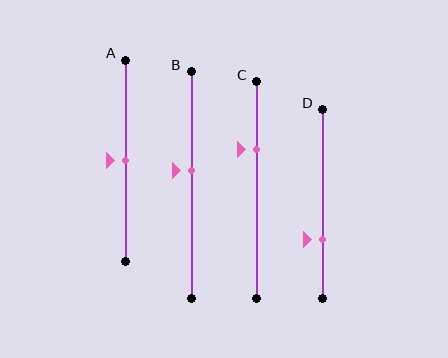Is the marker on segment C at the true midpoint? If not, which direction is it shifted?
No, the marker on segment C is shifted upward by about 19% of the segment length.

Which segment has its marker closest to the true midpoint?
Segment A has its marker closest to the true midpoint.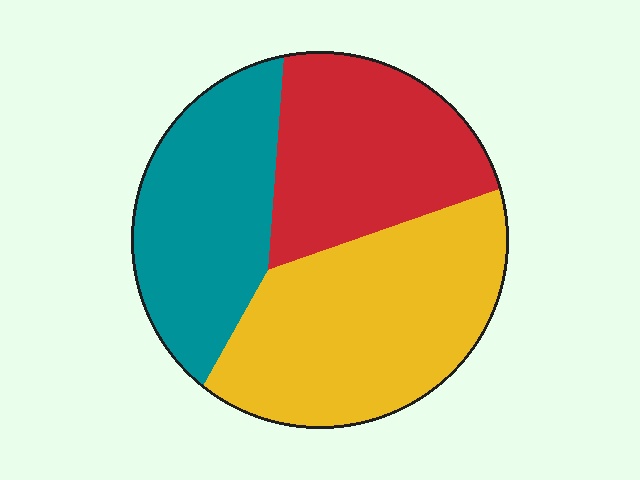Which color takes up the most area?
Yellow, at roughly 40%.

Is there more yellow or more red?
Yellow.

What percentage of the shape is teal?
Teal takes up between a sixth and a third of the shape.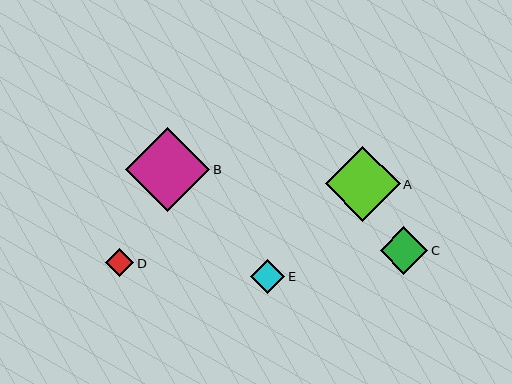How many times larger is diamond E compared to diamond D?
Diamond E is approximately 1.2 times the size of diamond D.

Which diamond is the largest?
Diamond B is the largest with a size of approximately 84 pixels.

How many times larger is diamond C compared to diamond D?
Diamond C is approximately 1.7 times the size of diamond D.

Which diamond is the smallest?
Diamond D is the smallest with a size of approximately 29 pixels.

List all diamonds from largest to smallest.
From largest to smallest: B, A, C, E, D.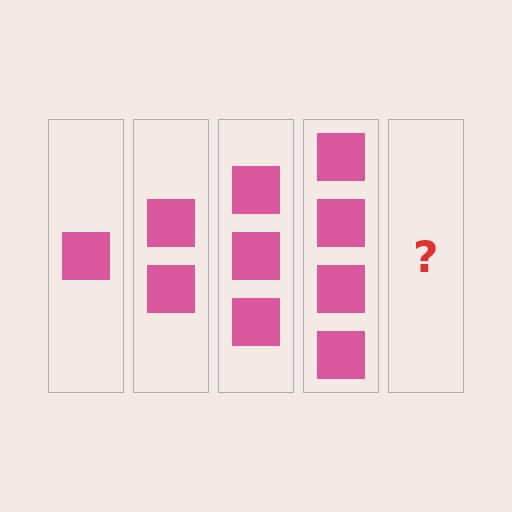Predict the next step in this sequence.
The next step is 5 squares.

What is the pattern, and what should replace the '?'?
The pattern is that each step adds one more square. The '?' should be 5 squares.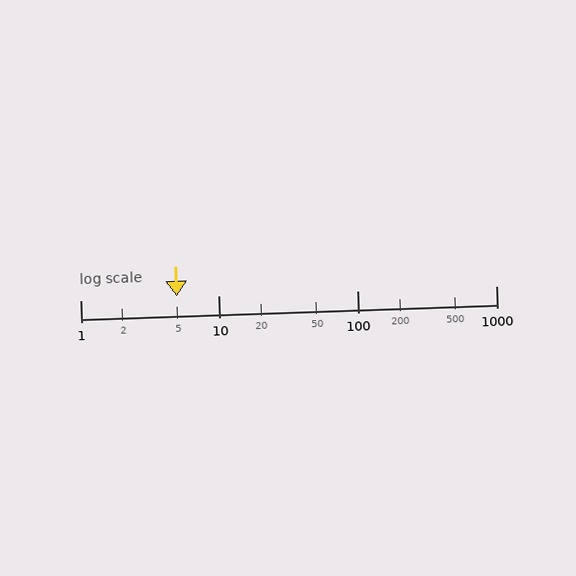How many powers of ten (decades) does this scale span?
The scale spans 3 decades, from 1 to 1000.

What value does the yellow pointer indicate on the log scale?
The pointer indicates approximately 5.